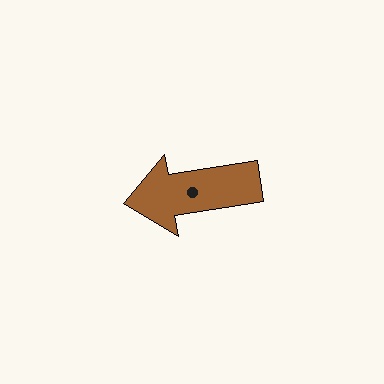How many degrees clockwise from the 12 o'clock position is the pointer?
Approximately 261 degrees.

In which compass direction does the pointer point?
West.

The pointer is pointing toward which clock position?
Roughly 9 o'clock.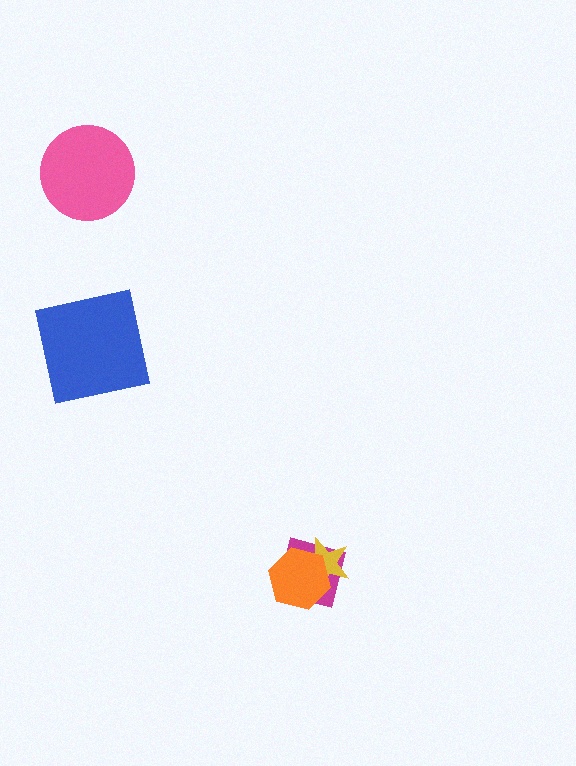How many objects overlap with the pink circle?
0 objects overlap with the pink circle.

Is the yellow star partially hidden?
Yes, it is partially covered by another shape.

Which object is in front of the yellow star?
The orange hexagon is in front of the yellow star.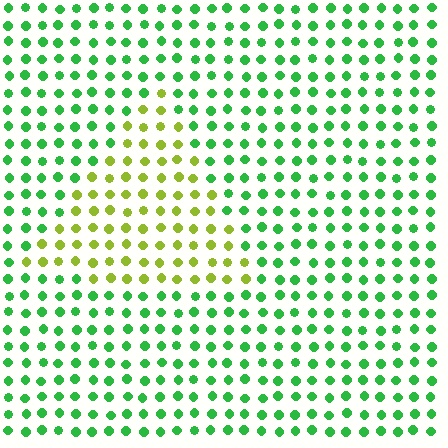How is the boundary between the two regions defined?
The boundary is defined purely by a slight shift in hue (about 51 degrees). Spacing, size, and orientation are identical on both sides.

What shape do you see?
I see a triangle.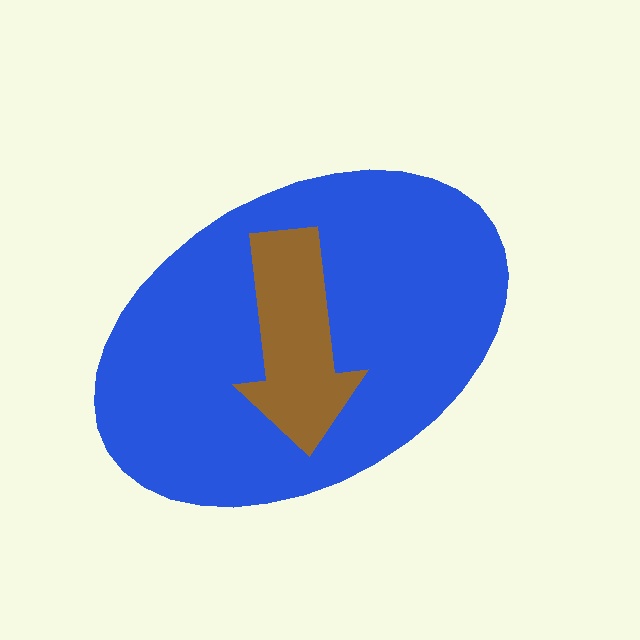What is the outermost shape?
The blue ellipse.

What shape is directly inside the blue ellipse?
The brown arrow.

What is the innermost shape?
The brown arrow.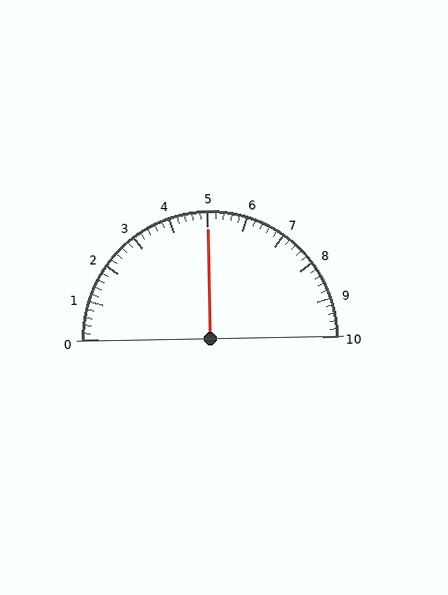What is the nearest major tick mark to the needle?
The nearest major tick mark is 5.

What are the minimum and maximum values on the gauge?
The gauge ranges from 0 to 10.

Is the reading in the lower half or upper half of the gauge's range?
The reading is in the upper half of the range (0 to 10).